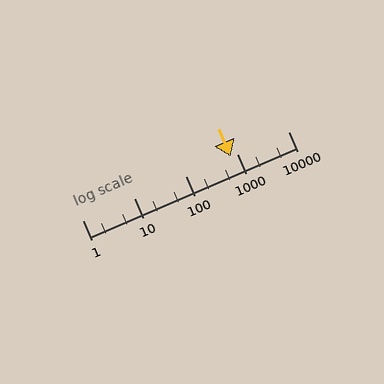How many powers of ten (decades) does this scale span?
The scale spans 4 decades, from 1 to 10000.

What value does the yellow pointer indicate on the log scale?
The pointer indicates approximately 770.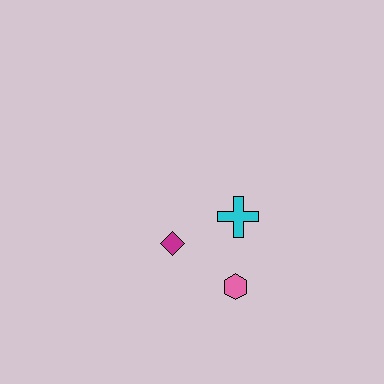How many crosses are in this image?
There is 1 cross.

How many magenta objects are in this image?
There is 1 magenta object.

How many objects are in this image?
There are 3 objects.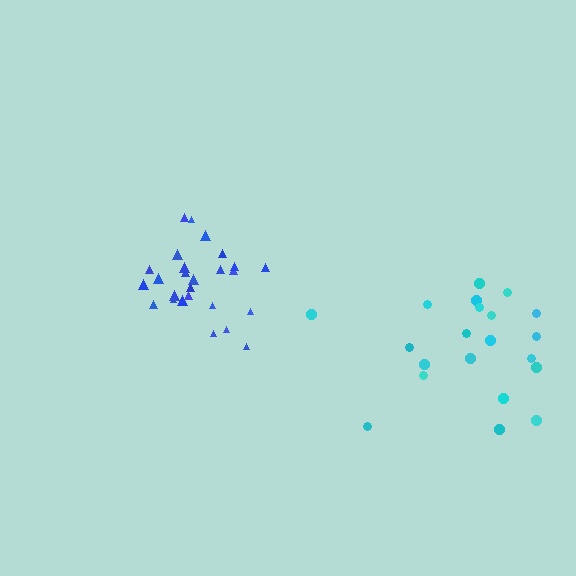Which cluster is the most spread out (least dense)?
Cyan.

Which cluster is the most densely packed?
Blue.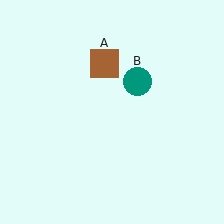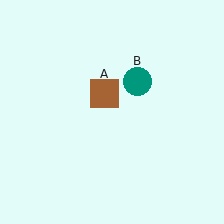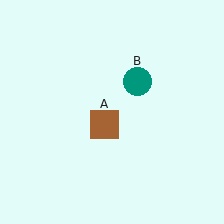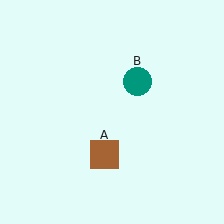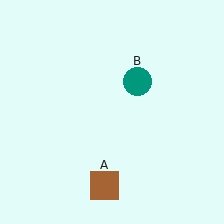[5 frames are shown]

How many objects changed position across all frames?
1 object changed position: brown square (object A).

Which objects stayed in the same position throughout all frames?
Teal circle (object B) remained stationary.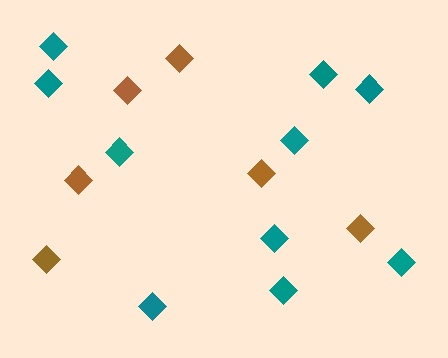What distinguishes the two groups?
There are 2 groups: one group of brown diamonds (6) and one group of teal diamonds (10).